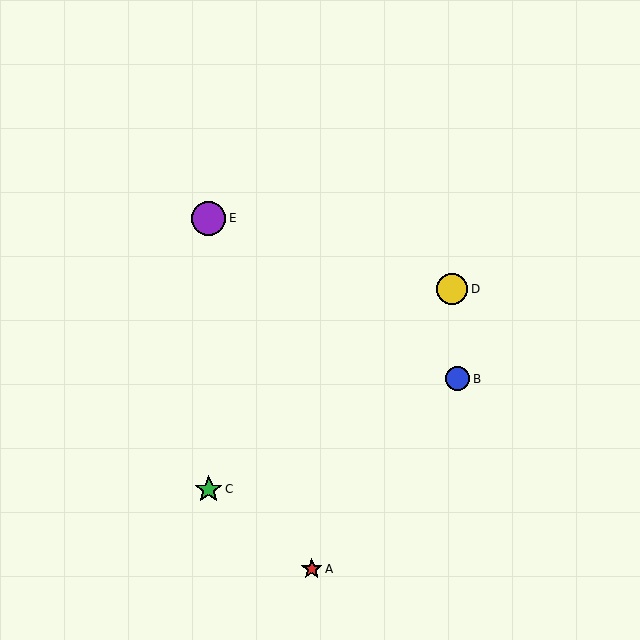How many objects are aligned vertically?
2 objects (C, E) are aligned vertically.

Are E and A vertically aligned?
No, E is at x≈209 and A is at x≈312.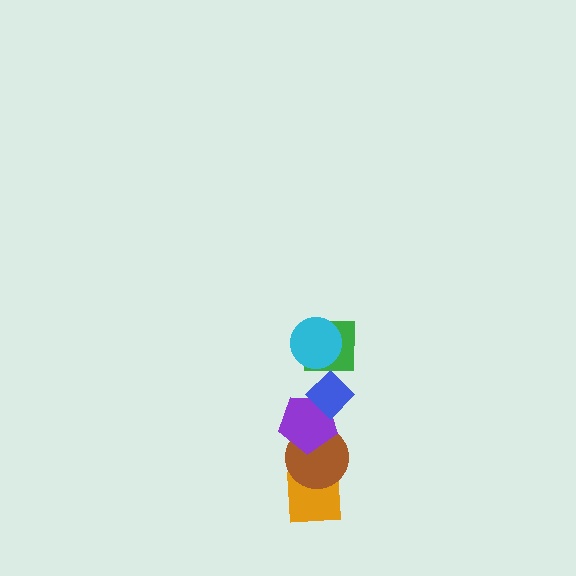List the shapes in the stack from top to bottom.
From top to bottom: the cyan circle, the green square, the blue diamond, the purple pentagon, the brown circle, the orange square.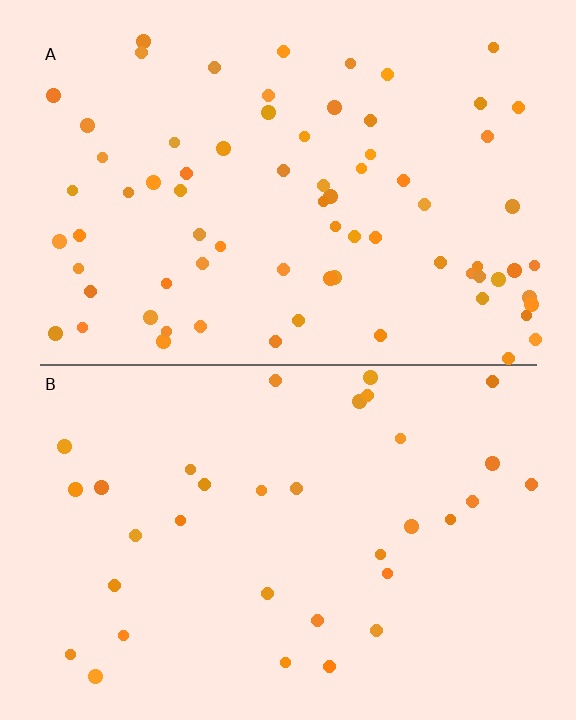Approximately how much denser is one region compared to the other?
Approximately 2.2× — region A over region B.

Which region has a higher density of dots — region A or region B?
A (the top).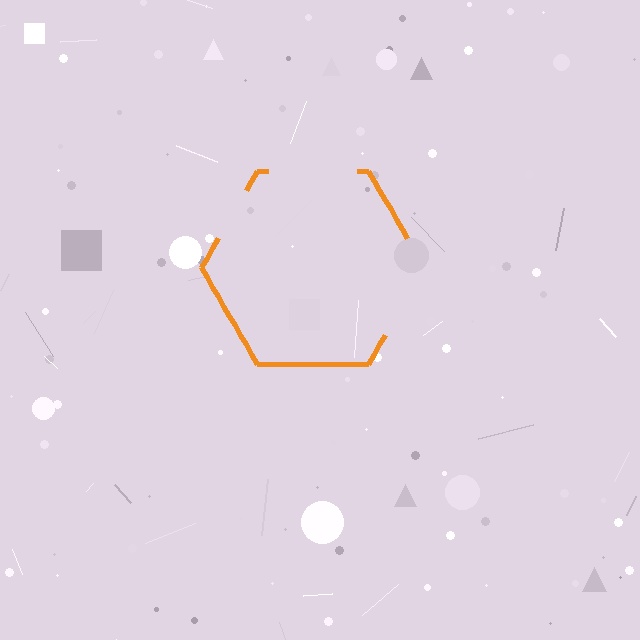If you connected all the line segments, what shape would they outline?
They would outline a hexagon.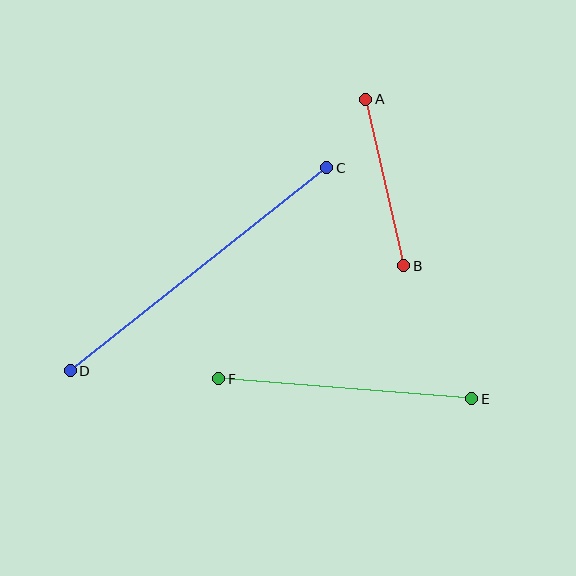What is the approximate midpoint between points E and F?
The midpoint is at approximately (345, 389) pixels.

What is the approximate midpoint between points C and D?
The midpoint is at approximately (198, 269) pixels.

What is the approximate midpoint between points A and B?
The midpoint is at approximately (385, 183) pixels.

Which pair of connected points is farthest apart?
Points C and D are farthest apart.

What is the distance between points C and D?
The distance is approximately 327 pixels.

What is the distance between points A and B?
The distance is approximately 171 pixels.